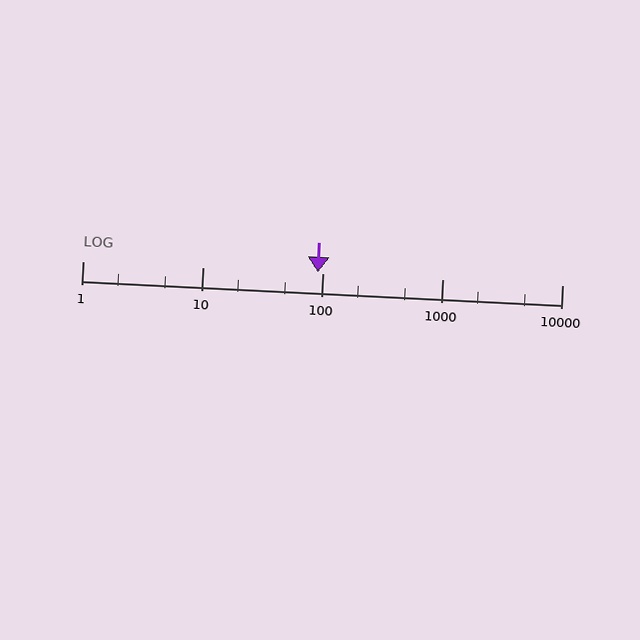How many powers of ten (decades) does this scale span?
The scale spans 4 decades, from 1 to 10000.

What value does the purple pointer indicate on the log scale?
The pointer indicates approximately 92.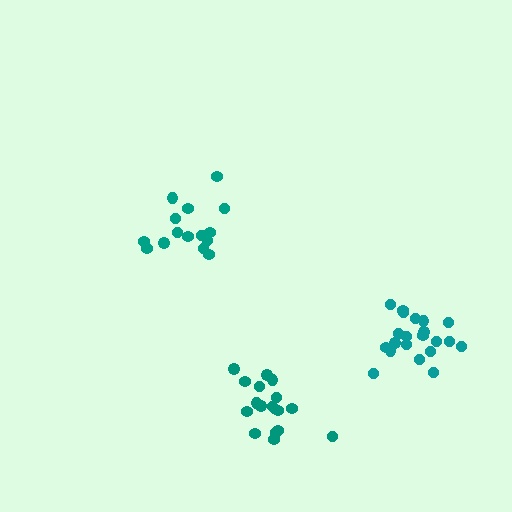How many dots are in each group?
Group 1: 21 dots, Group 2: 15 dots, Group 3: 18 dots (54 total).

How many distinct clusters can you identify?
There are 3 distinct clusters.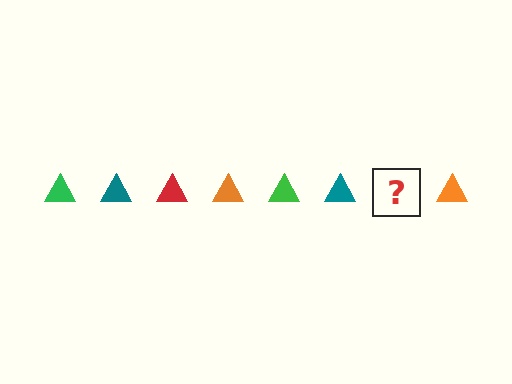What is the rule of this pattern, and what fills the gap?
The rule is that the pattern cycles through green, teal, red, orange triangles. The gap should be filled with a red triangle.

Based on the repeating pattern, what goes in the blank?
The blank should be a red triangle.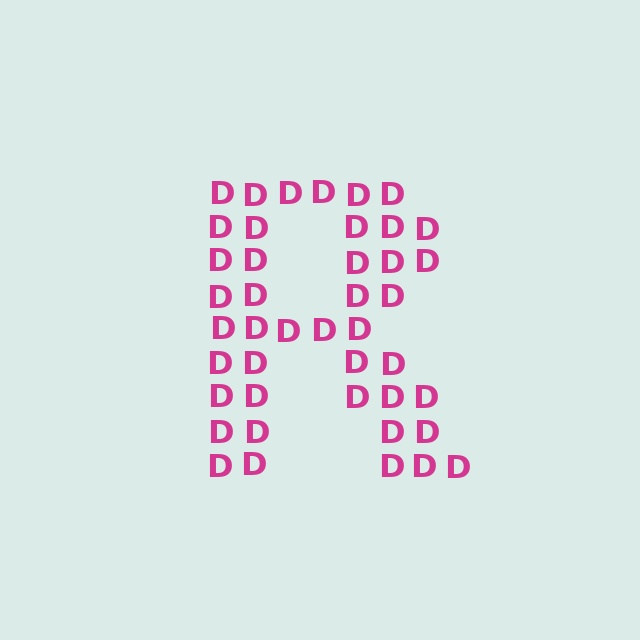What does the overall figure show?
The overall figure shows the letter R.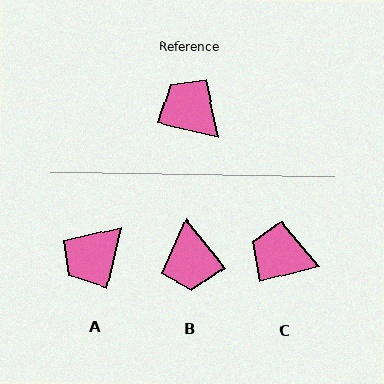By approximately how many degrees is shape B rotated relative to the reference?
Approximately 142 degrees counter-clockwise.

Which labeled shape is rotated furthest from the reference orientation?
B, about 142 degrees away.